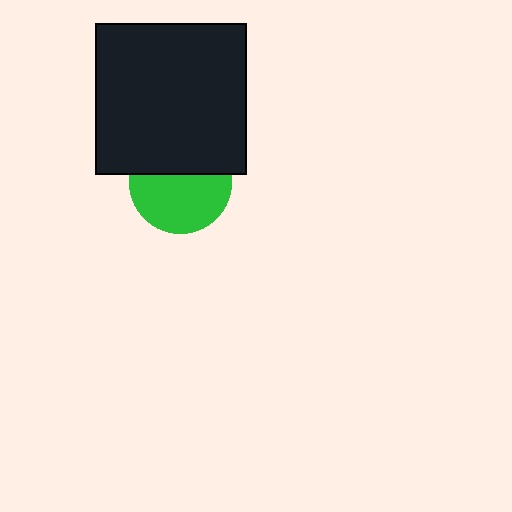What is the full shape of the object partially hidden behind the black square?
The partially hidden object is a green circle.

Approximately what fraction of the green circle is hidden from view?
Roughly 41% of the green circle is hidden behind the black square.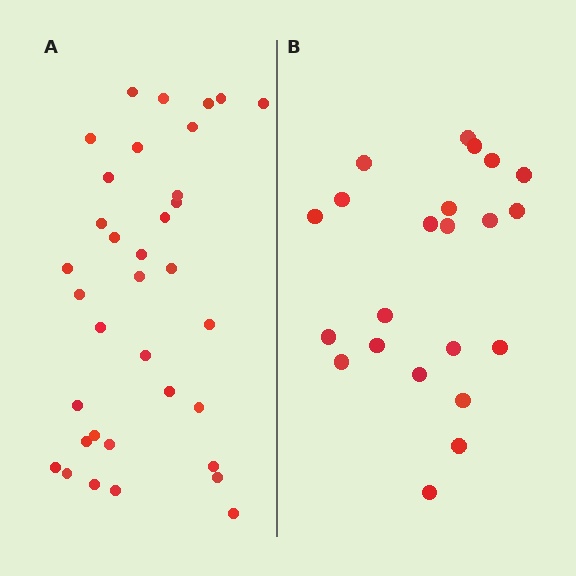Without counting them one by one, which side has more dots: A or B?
Region A (the left region) has more dots.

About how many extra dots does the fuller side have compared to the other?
Region A has approximately 15 more dots than region B.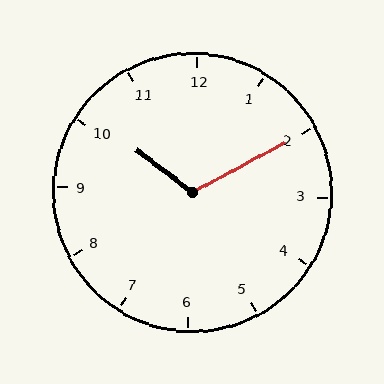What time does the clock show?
10:10.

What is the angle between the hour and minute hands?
Approximately 115 degrees.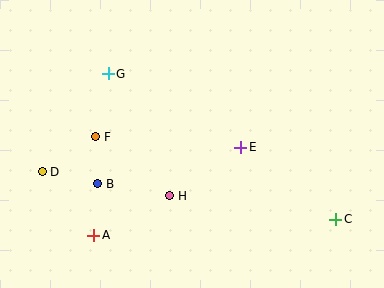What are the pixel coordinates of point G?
Point G is at (108, 74).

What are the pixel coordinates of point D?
Point D is at (42, 172).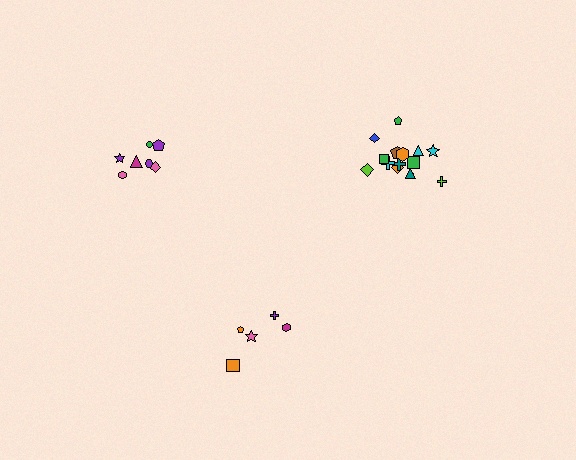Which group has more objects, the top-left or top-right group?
The top-right group.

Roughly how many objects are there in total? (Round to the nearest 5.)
Roughly 25 objects in total.